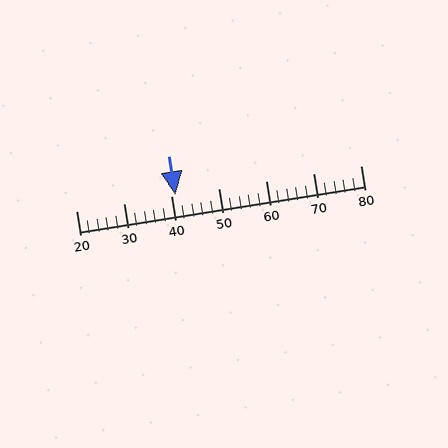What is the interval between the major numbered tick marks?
The major tick marks are spaced 10 units apart.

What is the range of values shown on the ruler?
The ruler shows values from 20 to 80.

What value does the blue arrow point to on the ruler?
The blue arrow points to approximately 41.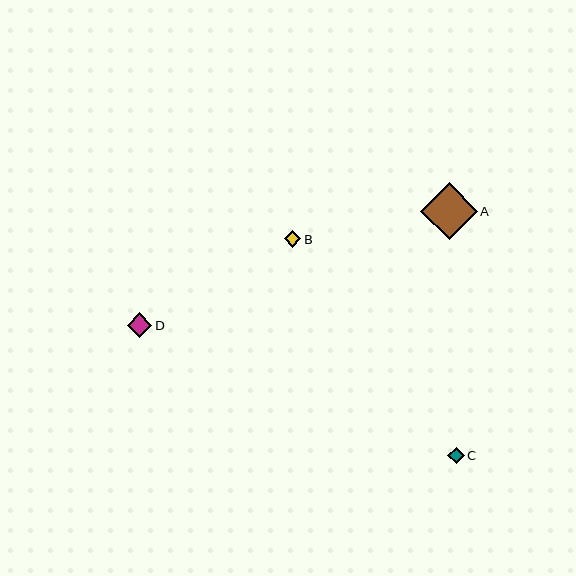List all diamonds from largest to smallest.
From largest to smallest: A, D, B, C.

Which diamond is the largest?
Diamond A is the largest with a size of approximately 57 pixels.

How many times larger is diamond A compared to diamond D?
Diamond A is approximately 2.3 times the size of diamond D.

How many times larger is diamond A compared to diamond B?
Diamond A is approximately 3.4 times the size of diamond B.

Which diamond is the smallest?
Diamond C is the smallest with a size of approximately 16 pixels.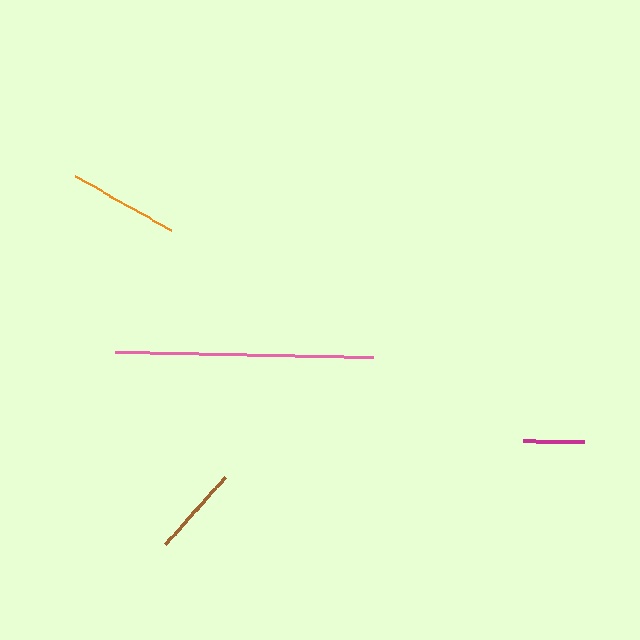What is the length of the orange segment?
The orange segment is approximately 110 pixels long.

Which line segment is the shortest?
The magenta line is the shortest at approximately 61 pixels.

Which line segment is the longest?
The pink line is the longest at approximately 257 pixels.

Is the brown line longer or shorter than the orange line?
The orange line is longer than the brown line.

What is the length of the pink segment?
The pink segment is approximately 257 pixels long.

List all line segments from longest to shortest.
From longest to shortest: pink, orange, brown, magenta.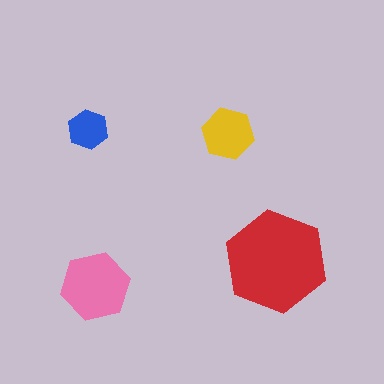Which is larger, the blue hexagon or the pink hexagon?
The pink one.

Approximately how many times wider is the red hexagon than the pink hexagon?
About 1.5 times wider.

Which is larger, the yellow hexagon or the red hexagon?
The red one.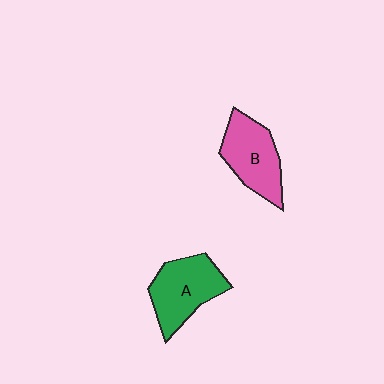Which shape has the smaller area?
Shape B (pink).